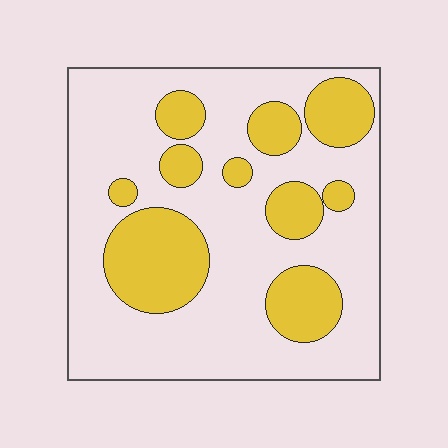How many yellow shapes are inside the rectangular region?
10.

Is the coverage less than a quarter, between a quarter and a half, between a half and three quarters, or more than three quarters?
Between a quarter and a half.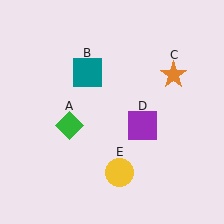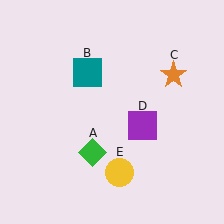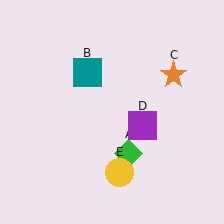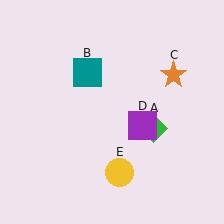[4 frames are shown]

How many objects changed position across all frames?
1 object changed position: green diamond (object A).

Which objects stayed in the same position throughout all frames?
Teal square (object B) and orange star (object C) and purple square (object D) and yellow circle (object E) remained stationary.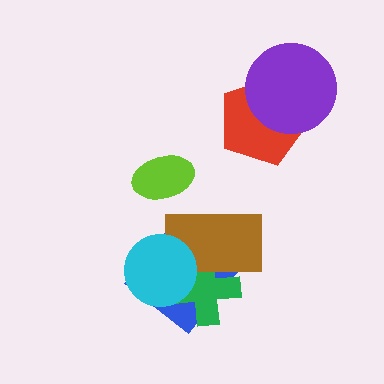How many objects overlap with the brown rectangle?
3 objects overlap with the brown rectangle.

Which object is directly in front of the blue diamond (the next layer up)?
The green cross is directly in front of the blue diamond.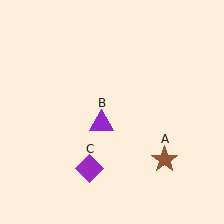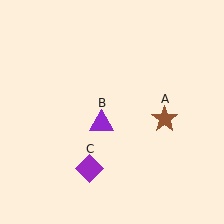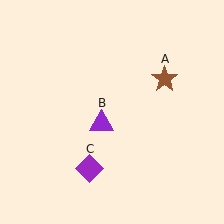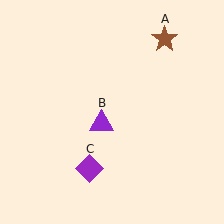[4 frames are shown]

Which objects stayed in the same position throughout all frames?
Purple triangle (object B) and purple diamond (object C) remained stationary.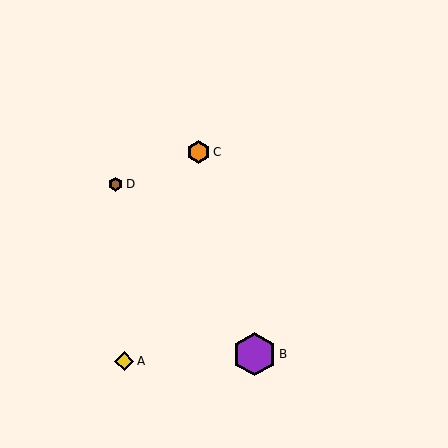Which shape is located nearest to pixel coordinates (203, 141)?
The orange hexagon (labeled C) at (198, 152) is nearest to that location.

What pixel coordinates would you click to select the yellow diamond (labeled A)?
Click at (124, 361) to select the yellow diamond A.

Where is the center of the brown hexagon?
The center of the brown hexagon is at (116, 184).